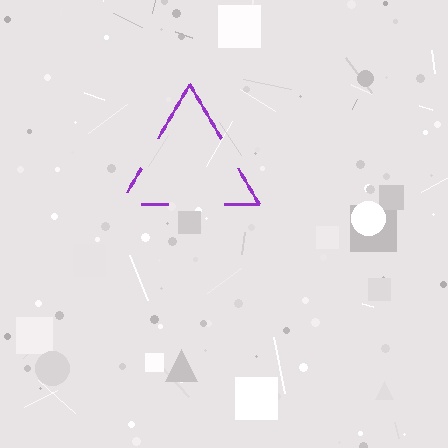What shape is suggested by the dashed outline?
The dashed outline suggests a triangle.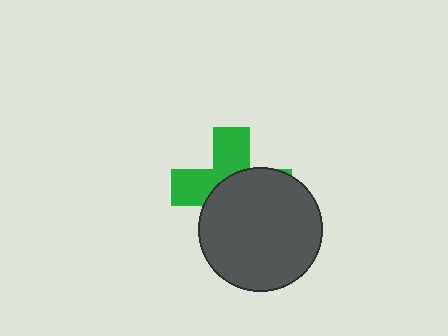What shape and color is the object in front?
The object in front is a dark gray circle.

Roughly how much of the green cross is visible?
A small part of it is visible (roughly 43%).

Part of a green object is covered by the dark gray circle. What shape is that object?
It is a cross.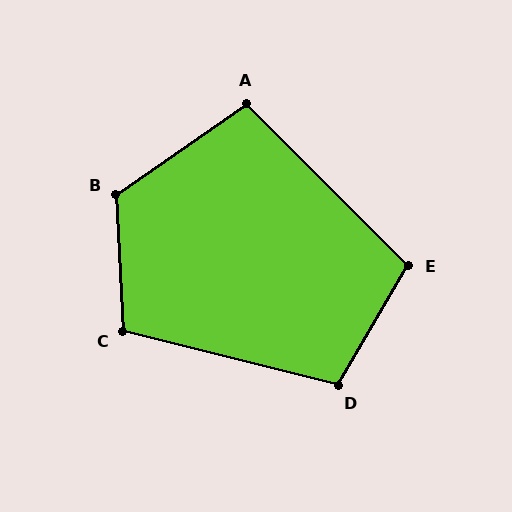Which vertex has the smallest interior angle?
A, at approximately 100 degrees.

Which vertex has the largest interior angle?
B, at approximately 122 degrees.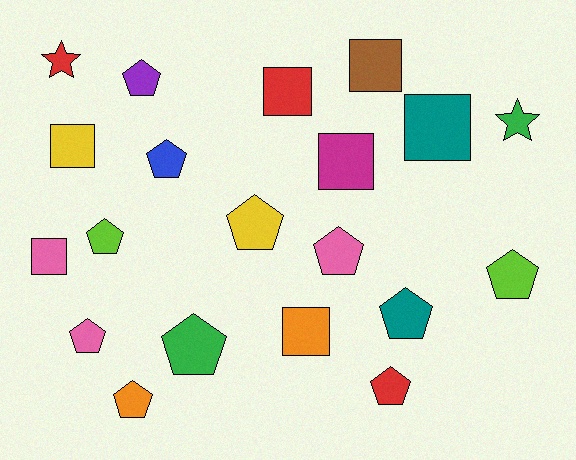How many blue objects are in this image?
There is 1 blue object.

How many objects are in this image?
There are 20 objects.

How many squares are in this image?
There are 7 squares.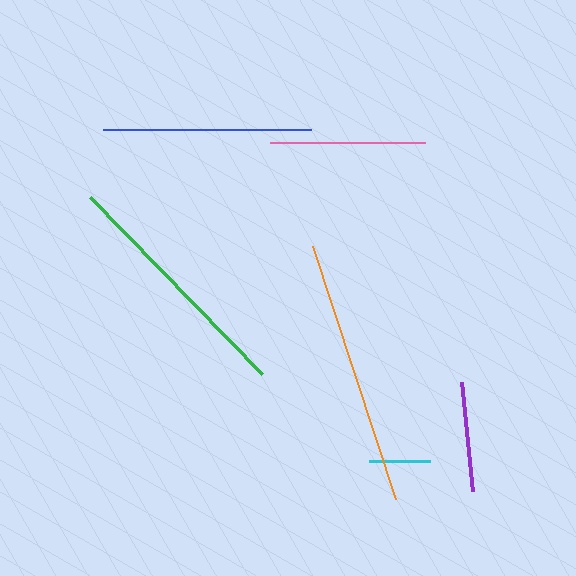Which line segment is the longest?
The orange line is the longest at approximately 267 pixels.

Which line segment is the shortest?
The cyan line is the shortest at approximately 61 pixels.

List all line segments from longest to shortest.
From longest to shortest: orange, green, blue, pink, purple, cyan.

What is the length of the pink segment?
The pink segment is approximately 155 pixels long.